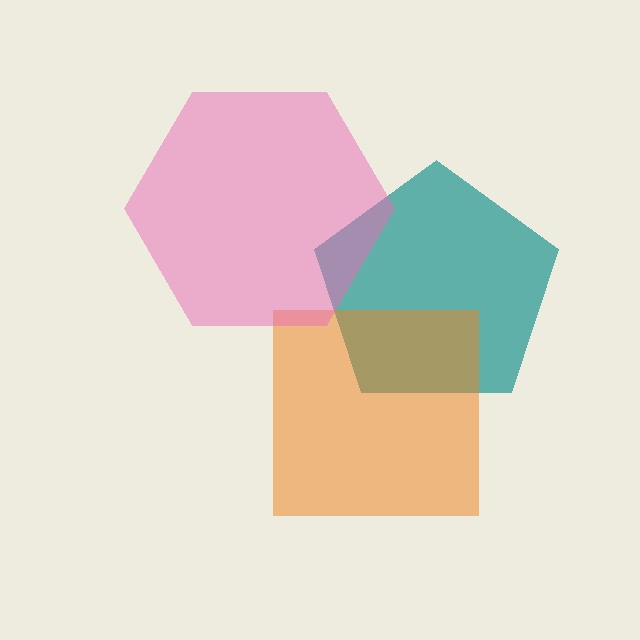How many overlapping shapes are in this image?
There are 3 overlapping shapes in the image.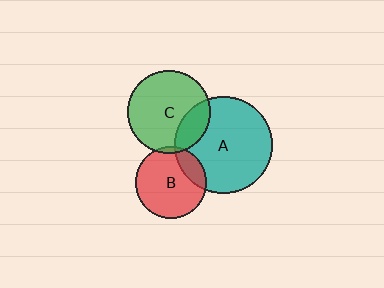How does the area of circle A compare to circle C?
Approximately 1.4 times.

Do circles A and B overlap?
Yes.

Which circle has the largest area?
Circle A (teal).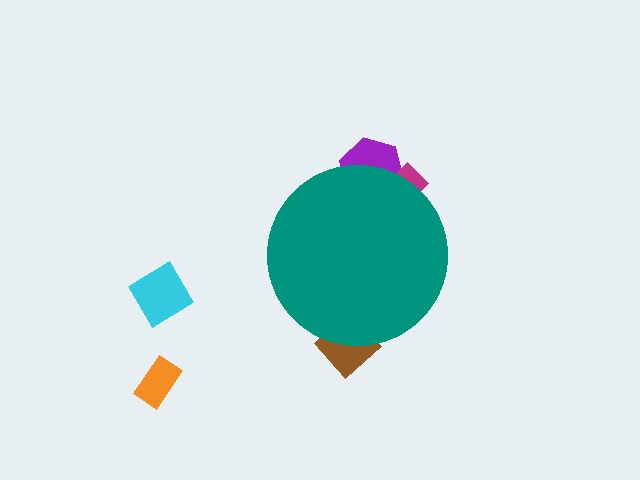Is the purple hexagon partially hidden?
Yes, the purple hexagon is partially hidden behind the teal circle.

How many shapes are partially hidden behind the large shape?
3 shapes are partially hidden.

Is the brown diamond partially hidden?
Yes, the brown diamond is partially hidden behind the teal circle.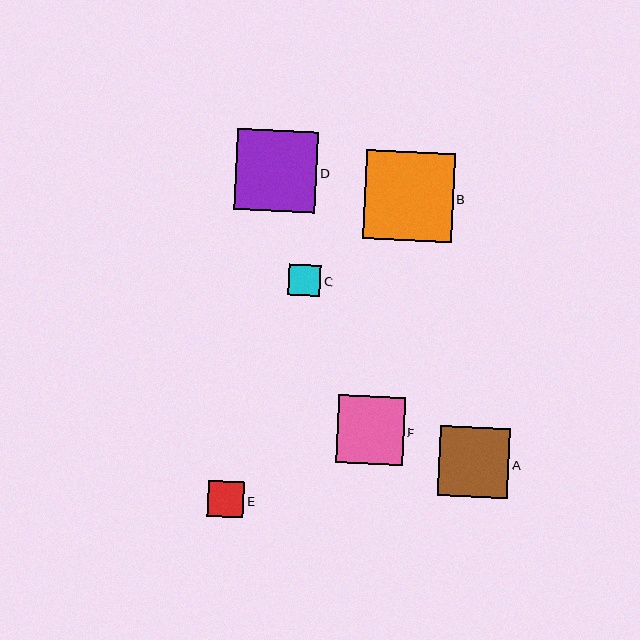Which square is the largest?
Square B is the largest with a size of approximately 89 pixels.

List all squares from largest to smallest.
From largest to smallest: B, D, A, F, E, C.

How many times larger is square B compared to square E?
Square B is approximately 2.4 times the size of square E.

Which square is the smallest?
Square C is the smallest with a size of approximately 32 pixels.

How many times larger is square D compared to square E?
Square D is approximately 2.2 times the size of square E.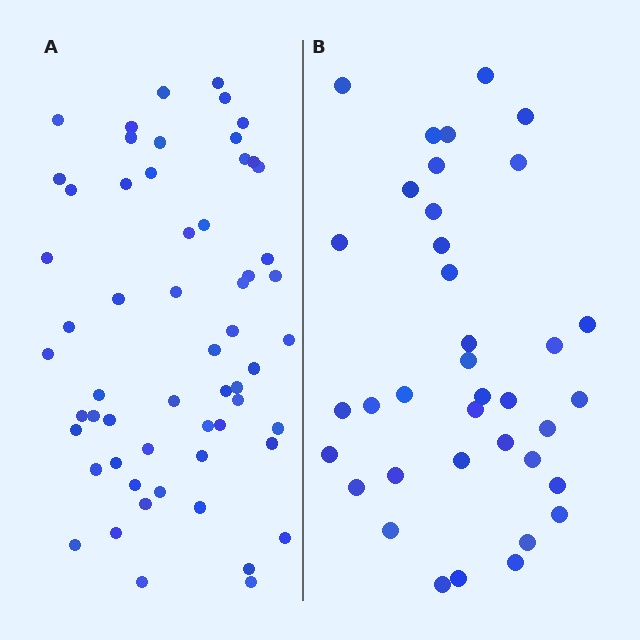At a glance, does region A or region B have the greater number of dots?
Region A (the left region) has more dots.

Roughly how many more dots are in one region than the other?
Region A has approximately 20 more dots than region B.